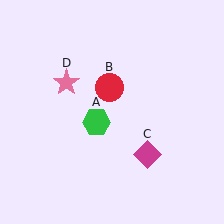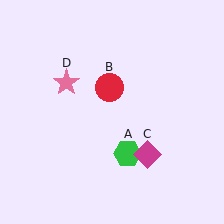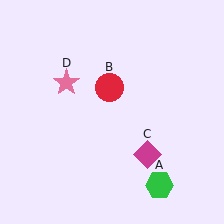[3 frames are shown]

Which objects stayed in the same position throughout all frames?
Red circle (object B) and magenta diamond (object C) and pink star (object D) remained stationary.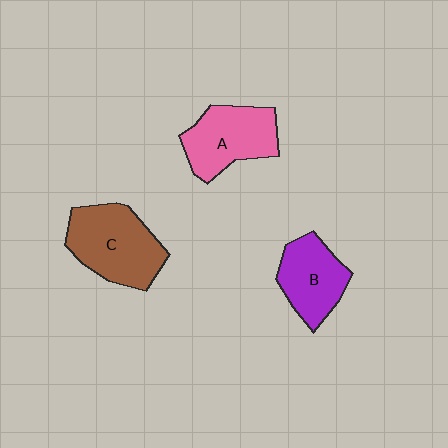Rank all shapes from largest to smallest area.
From largest to smallest: C (brown), A (pink), B (purple).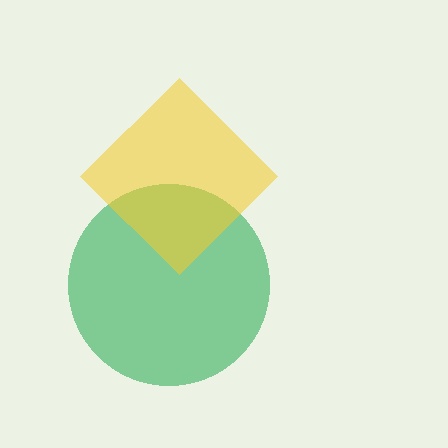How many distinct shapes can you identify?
There are 2 distinct shapes: a green circle, a yellow diamond.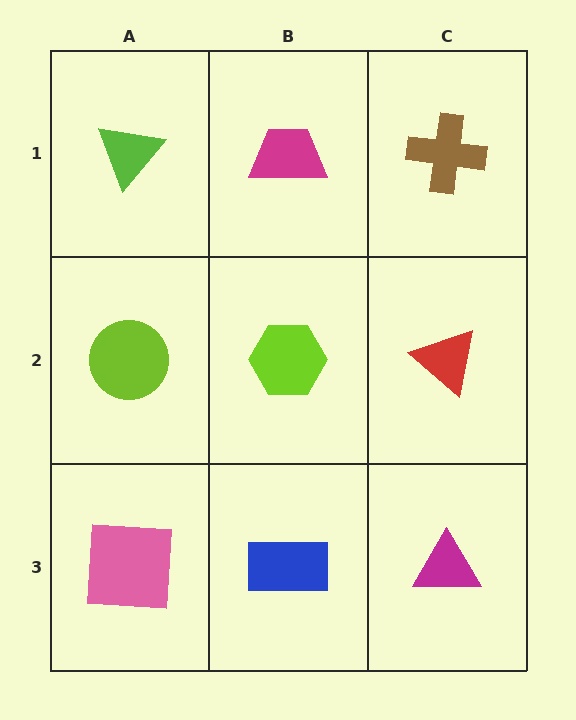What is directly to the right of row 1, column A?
A magenta trapezoid.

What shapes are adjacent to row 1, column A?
A lime circle (row 2, column A), a magenta trapezoid (row 1, column B).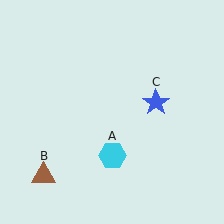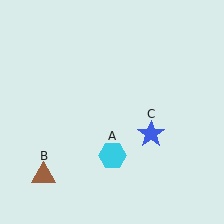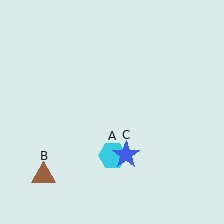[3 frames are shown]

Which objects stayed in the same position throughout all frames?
Cyan hexagon (object A) and brown triangle (object B) remained stationary.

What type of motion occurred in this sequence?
The blue star (object C) rotated clockwise around the center of the scene.